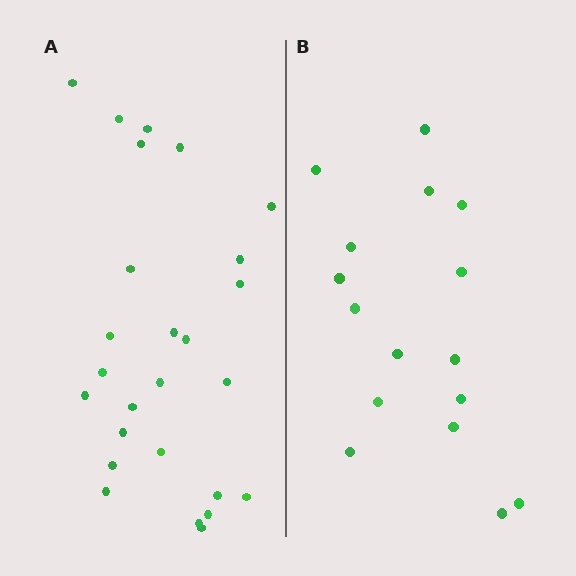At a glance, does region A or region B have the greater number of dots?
Region A (the left region) has more dots.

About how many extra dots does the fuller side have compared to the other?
Region A has roughly 10 or so more dots than region B.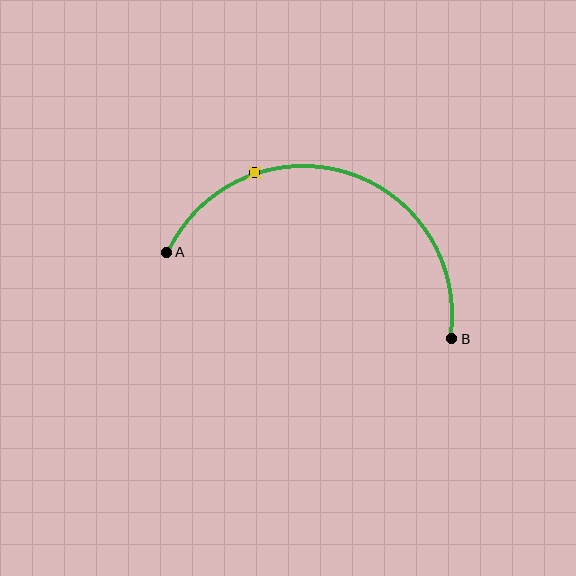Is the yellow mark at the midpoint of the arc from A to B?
No. The yellow mark lies on the arc but is closer to endpoint A. The arc midpoint would be at the point on the curve equidistant along the arc from both A and B.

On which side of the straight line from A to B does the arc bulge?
The arc bulges above the straight line connecting A and B.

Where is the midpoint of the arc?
The arc midpoint is the point on the curve farthest from the straight line joining A and B. It sits above that line.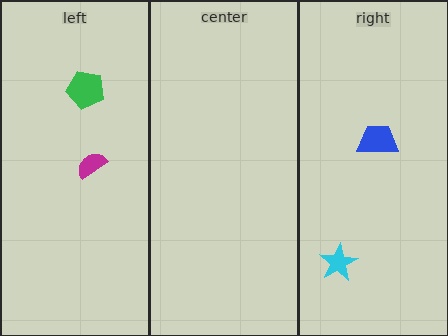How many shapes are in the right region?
2.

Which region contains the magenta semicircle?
The left region.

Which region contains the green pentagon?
The left region.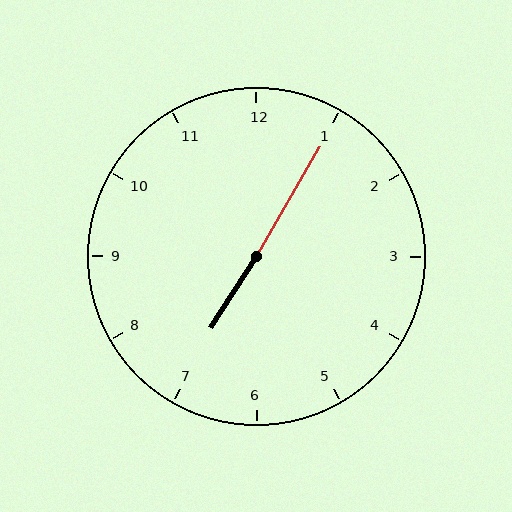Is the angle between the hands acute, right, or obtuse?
It is obtuse.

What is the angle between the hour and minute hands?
Approximately 178 degrees.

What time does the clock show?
7:05.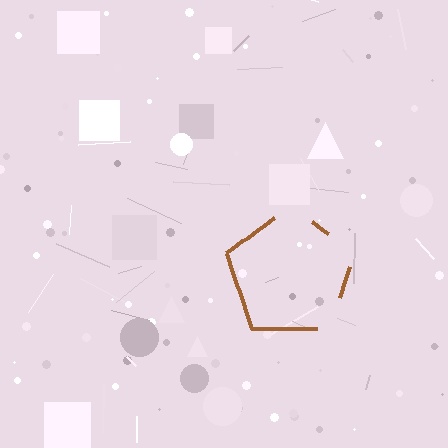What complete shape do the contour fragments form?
The contour fragments form a pentagon.